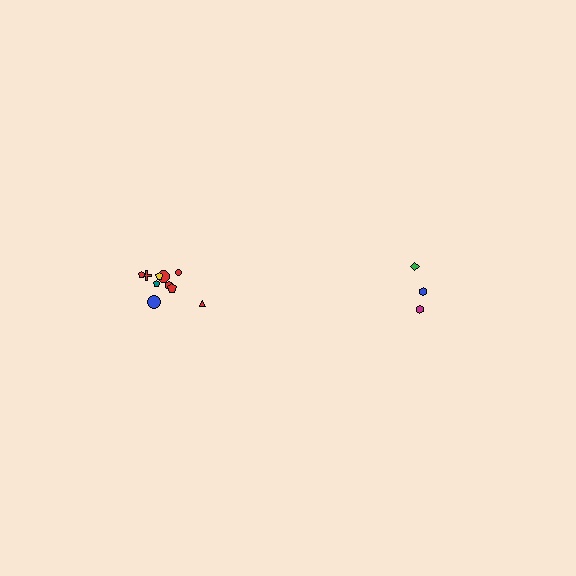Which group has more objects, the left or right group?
The left group.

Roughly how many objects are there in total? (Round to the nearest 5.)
Roughly 15 objects in total.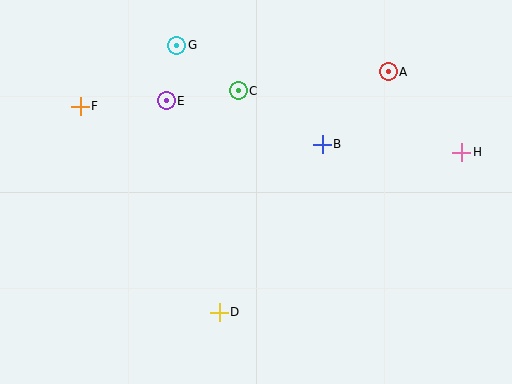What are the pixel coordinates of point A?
Point A is at (388, 72).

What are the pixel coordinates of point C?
Point C is at (238, 91).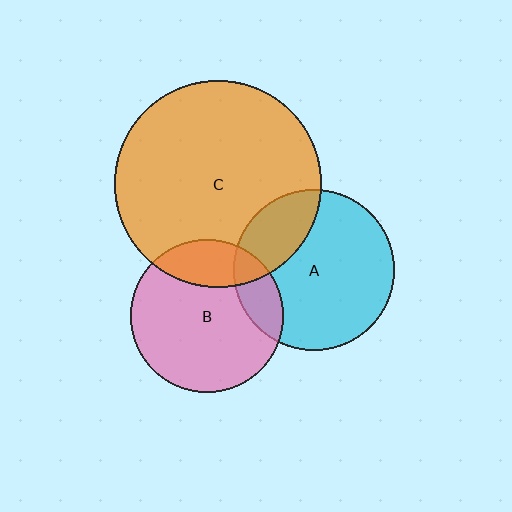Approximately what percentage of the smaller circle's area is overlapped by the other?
Approximately 15%.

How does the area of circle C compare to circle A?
Approximately 1.6 times.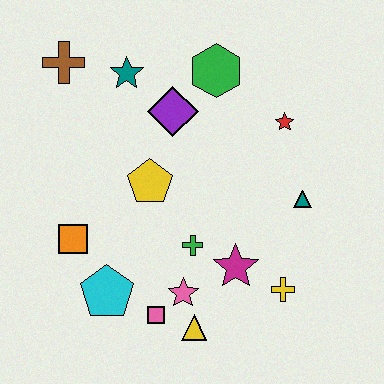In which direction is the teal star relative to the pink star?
The teal star is above the pink star.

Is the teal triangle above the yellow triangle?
Yes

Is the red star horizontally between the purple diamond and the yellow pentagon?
No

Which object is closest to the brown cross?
The teal star is closest to the brown cross.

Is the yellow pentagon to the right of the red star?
No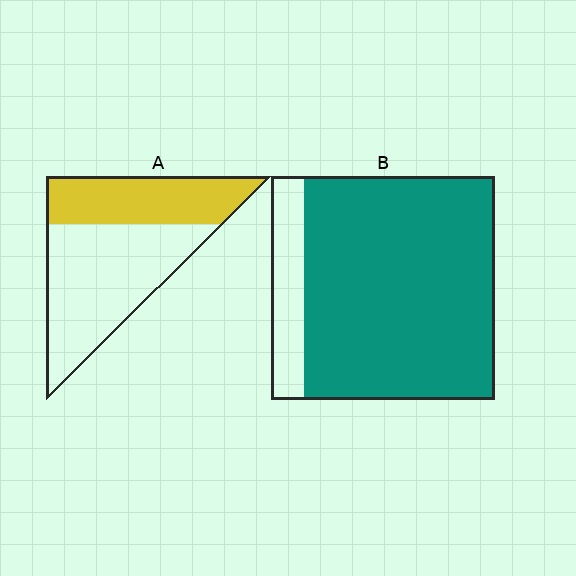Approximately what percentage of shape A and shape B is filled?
A is approximately 40% and B is approximately 85%.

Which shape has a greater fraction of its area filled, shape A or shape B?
Shape B.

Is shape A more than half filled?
No.